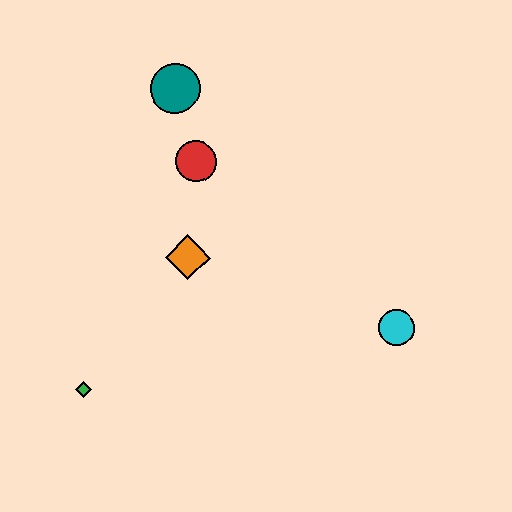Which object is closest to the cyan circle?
The orange diamond is closest to the cyan circle.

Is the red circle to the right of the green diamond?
Yes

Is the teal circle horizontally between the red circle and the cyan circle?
No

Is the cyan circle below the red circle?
Yes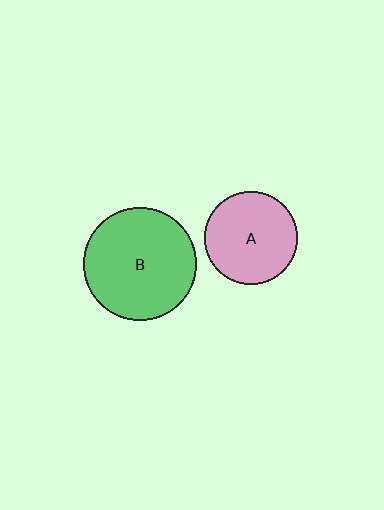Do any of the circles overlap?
No, none of the circles overlap.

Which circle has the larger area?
Circle B (green).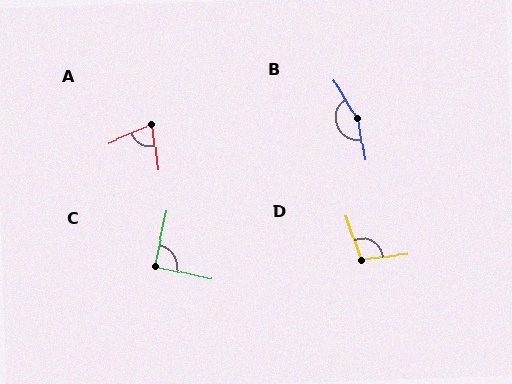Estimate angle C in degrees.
Approximately 90 degrees.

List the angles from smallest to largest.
A (74°), C (90°), D (103°), B (160°).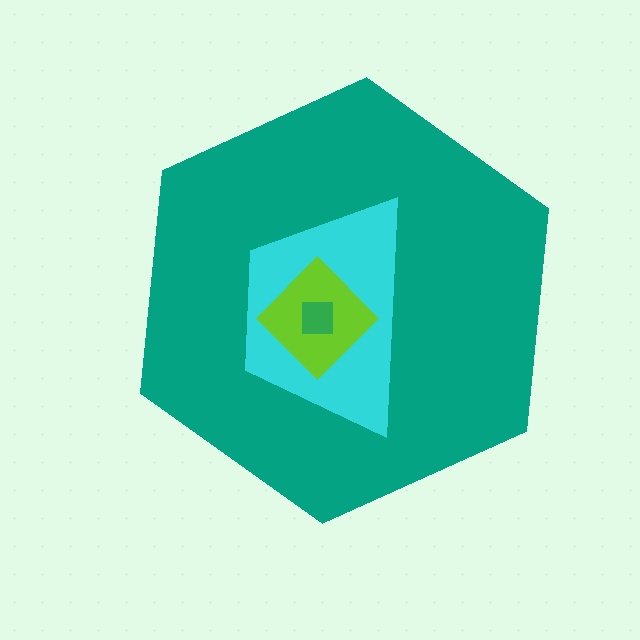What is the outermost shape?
The teal hexagon.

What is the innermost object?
The green square.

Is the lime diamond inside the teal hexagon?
Yes.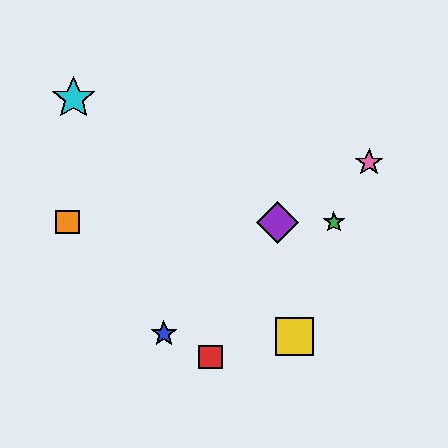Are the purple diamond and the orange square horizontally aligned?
Yes, both are at y≈222.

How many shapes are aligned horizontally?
3 shapes (the green star, the purple diamond, the orange square) are aligned horizontally.